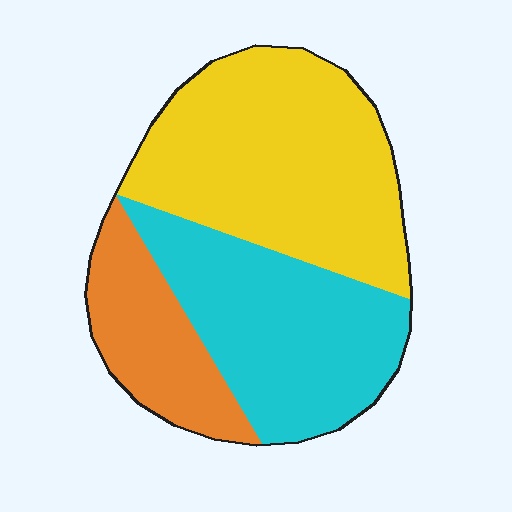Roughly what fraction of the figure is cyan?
Cyan takes up between a third and a half of the figure.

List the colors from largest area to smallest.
From largest to smallest: yellow, cyan, orange.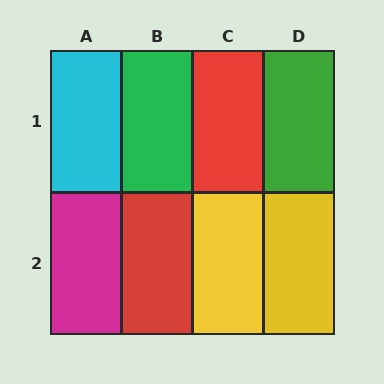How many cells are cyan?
1 cell is cyan.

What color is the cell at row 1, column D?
Green.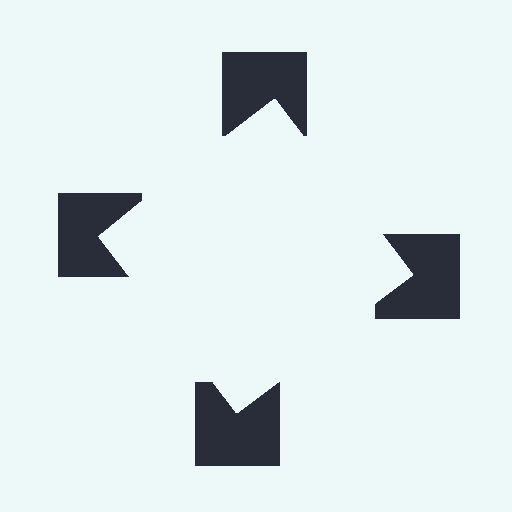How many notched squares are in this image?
There are 4 — one at each vertex of the illusory square.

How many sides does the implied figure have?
4 sides.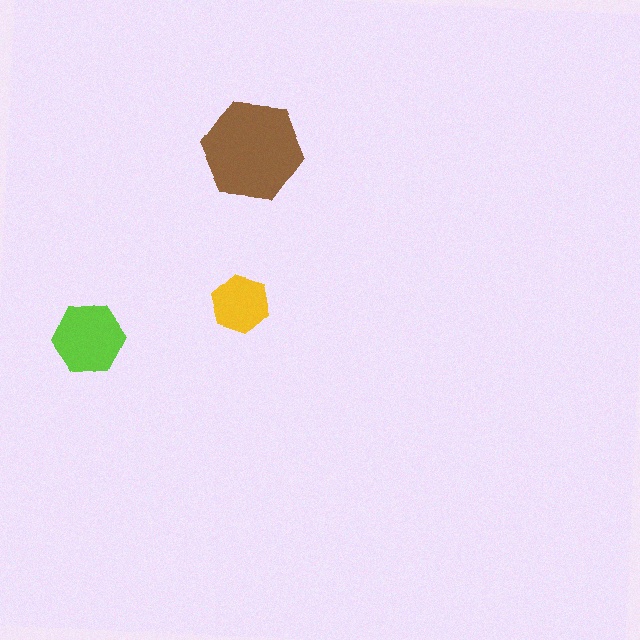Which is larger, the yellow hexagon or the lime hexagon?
The lime one.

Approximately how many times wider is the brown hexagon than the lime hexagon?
About 1.5 times wider.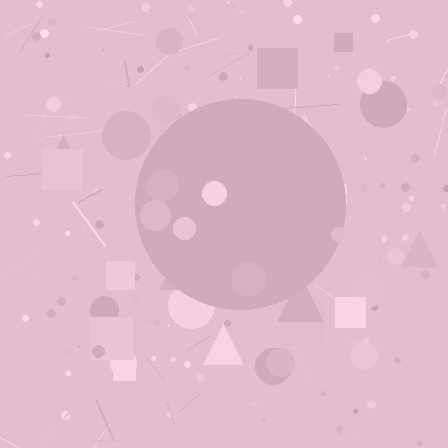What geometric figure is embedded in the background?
A circle is embedded in the background.